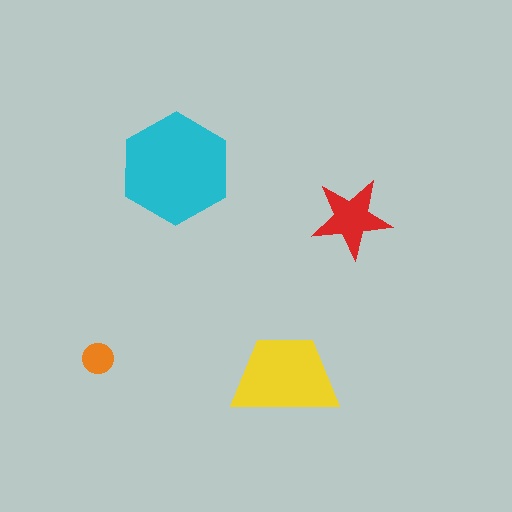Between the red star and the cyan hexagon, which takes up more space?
The cyan hexagon.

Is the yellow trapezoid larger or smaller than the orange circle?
Larger.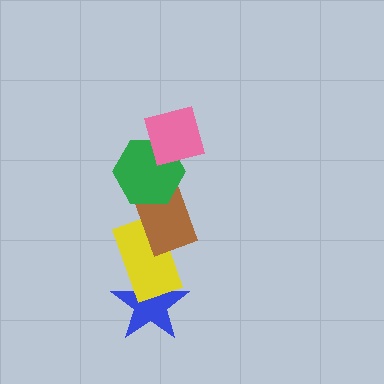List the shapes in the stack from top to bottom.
From top to bottom: the pink square, the green hexagon, the brown rectangle, the yellow rectangle, the blue star.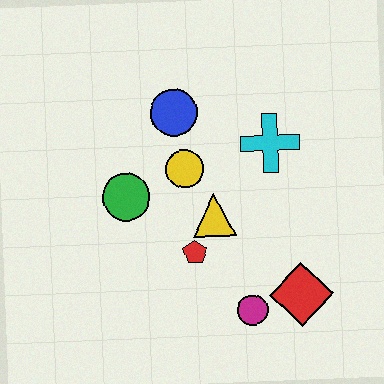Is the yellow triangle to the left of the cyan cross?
Yes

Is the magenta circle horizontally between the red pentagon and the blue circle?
No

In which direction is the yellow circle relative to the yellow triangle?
The yellow circle is above the yellow triangle.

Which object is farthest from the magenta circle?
The blue circle is farthest from the magenta circle.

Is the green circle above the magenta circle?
Yes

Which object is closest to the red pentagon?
The yellow triangle is closest to the red pentagon.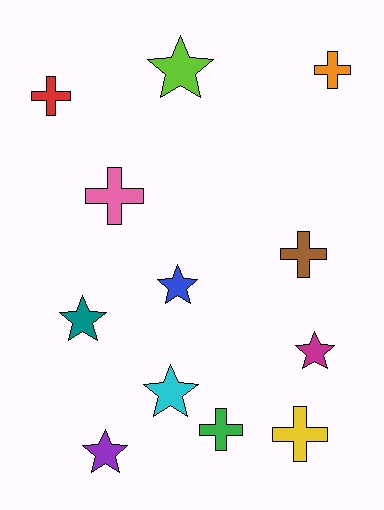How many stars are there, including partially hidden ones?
There are 6 stars.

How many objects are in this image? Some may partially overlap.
There are 12 objects.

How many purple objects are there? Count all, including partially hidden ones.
There is 1 purple object.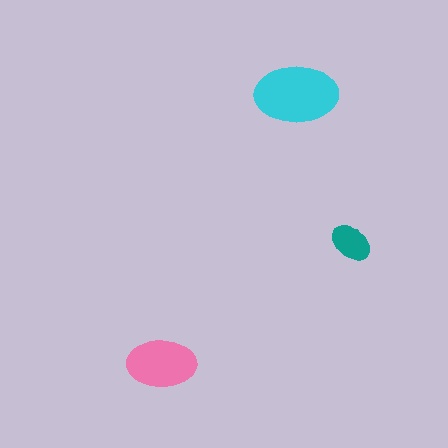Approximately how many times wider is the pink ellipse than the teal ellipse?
About 1.5 times wider.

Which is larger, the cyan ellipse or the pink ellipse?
The cyan one.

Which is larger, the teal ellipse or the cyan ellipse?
The cyan one.